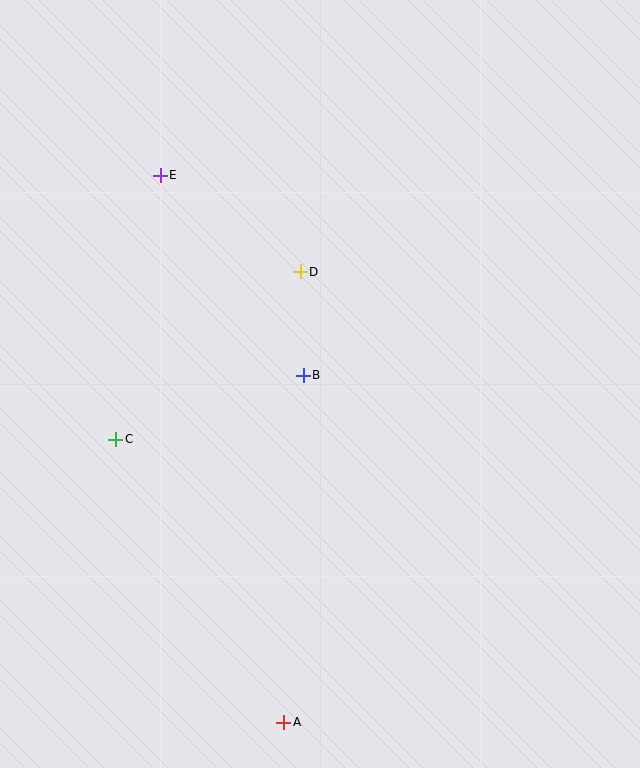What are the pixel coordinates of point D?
Point D is at (300, 272).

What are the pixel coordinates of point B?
Point B is at (303, 375).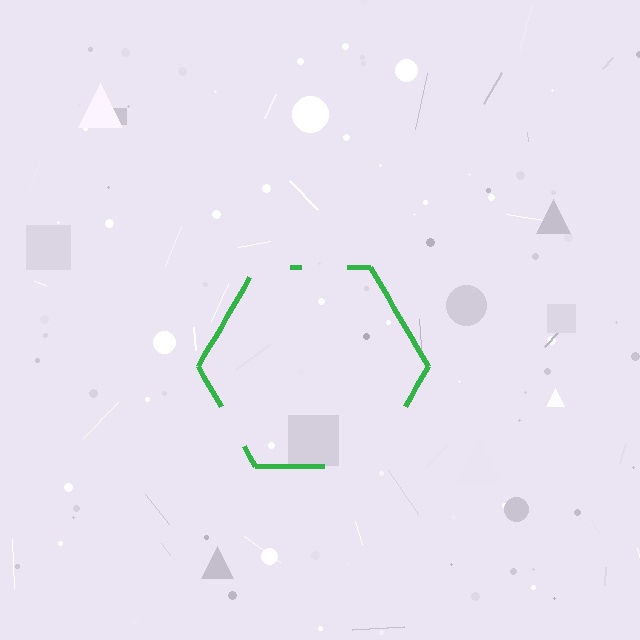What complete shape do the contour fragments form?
The contour fragments form a hexagon.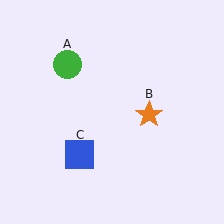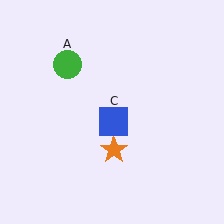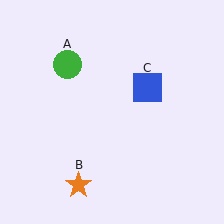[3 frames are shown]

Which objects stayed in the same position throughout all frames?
Green circle (object A) remained stationary.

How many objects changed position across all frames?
2 objects changed position: orange star (object B), blue square (object C).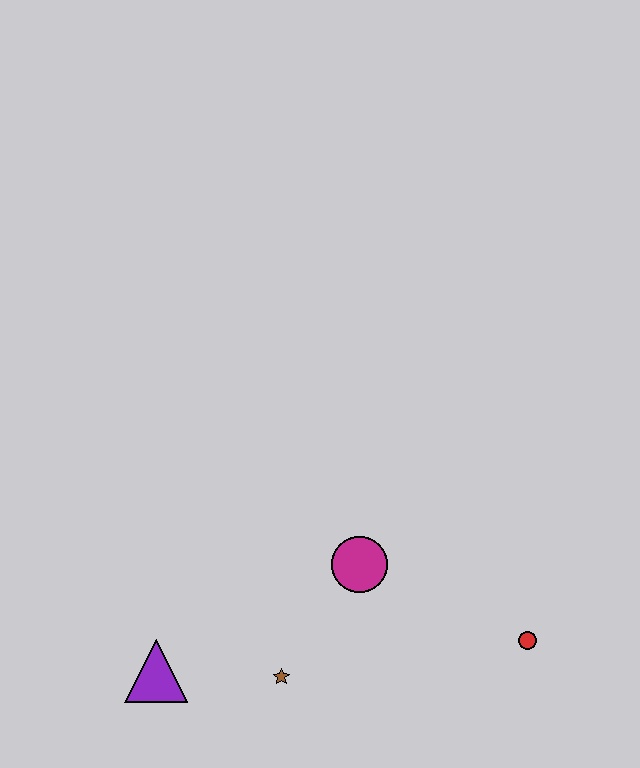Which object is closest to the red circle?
The magenta circle is closest to the red circle.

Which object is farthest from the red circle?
The purple triangle is farthest from the red circle.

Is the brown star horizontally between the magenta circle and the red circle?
No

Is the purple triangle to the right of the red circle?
No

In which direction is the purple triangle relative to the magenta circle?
The purple triangle is to the left of the magenta circle.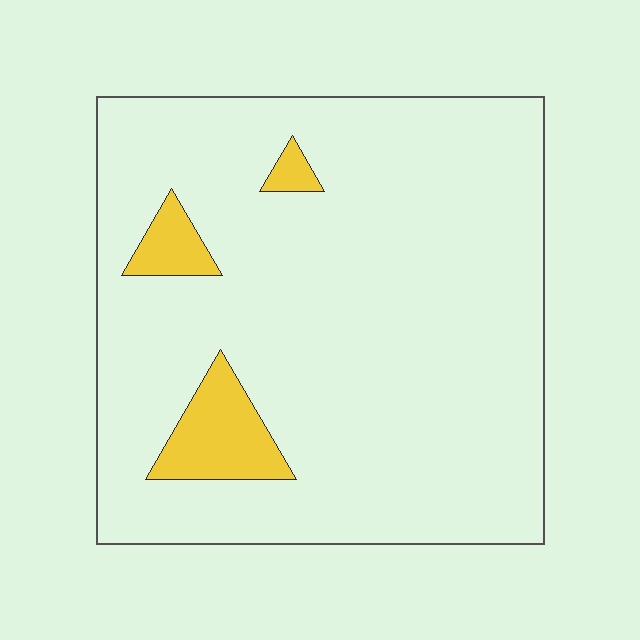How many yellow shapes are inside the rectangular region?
3.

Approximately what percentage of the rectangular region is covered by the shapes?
Approximately 10%.